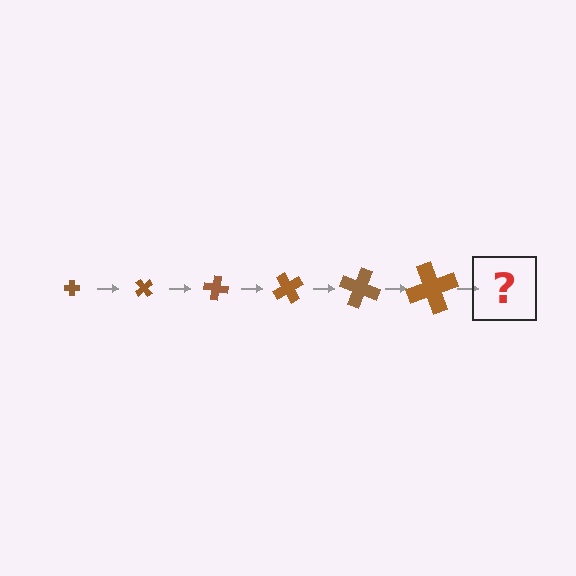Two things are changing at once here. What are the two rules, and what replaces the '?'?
The two rules are that the cross grows larger each step and it rotates 50 degrees each step. The '?' should be a cross, larger than the previous one and rotated 300 degrees from the start.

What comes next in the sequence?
The next element should be a cross, larger than the previous one and rotated 300 degrees from the start.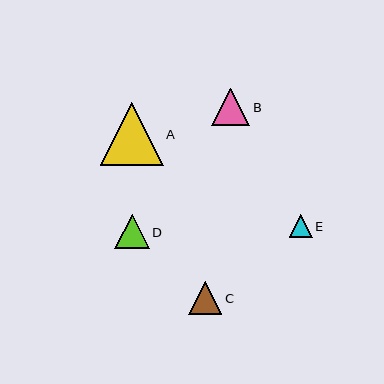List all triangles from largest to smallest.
From largest to smallest: A, B, D, C, E.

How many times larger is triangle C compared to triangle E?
Triangle C is approximately 1.5 times the size of triangle E.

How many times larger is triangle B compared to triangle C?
Triangle B is approximately 1.1 times the size of triangle C.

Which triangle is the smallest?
Triangle E is the smallest with a size of approximately 23 pixels.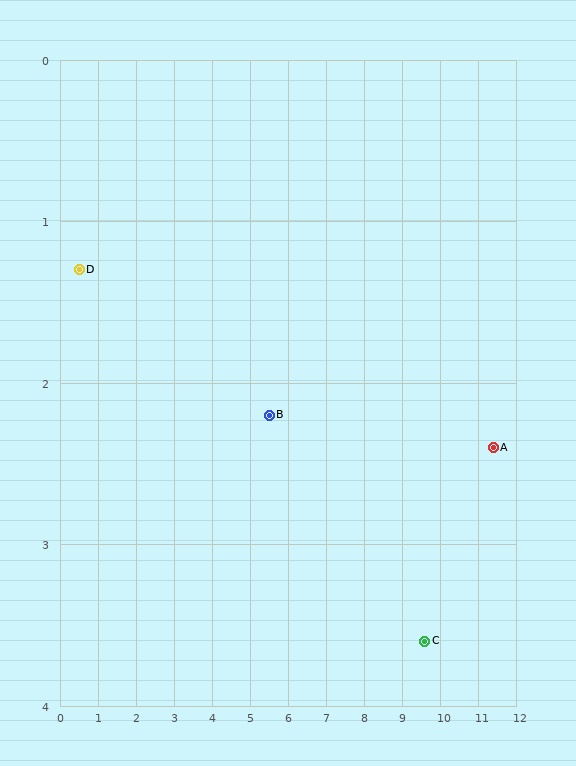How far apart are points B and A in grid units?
Points B and A are about 5.9 grid units apart.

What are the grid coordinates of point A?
Point A is at approximately (11.4, 2.4).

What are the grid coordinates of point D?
Point D is at approximately (0.5, 1.3).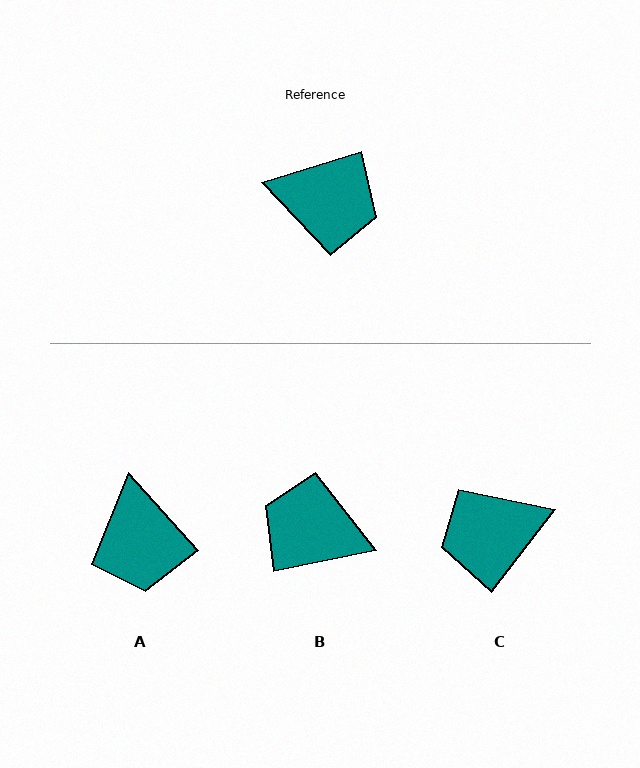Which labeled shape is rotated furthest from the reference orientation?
B, about 174 degrees away.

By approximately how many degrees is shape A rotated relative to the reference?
Approximately 65 degrees clockwise.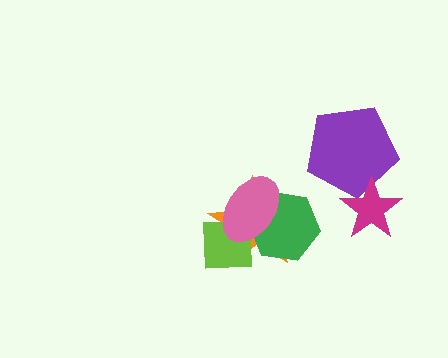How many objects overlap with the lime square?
3 objects overlap with the lime square.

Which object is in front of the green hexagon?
The pink ellipse is in front of the green hexagon.